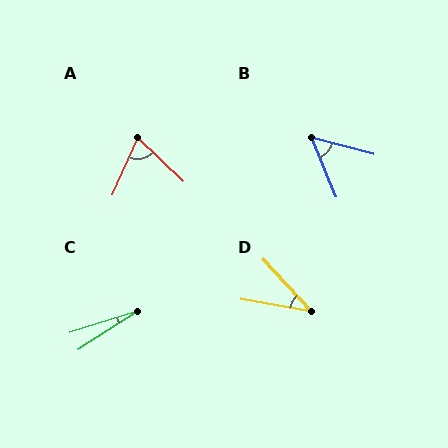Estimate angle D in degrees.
Approximately 37 degrees.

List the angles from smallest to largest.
C (16°), D (37°), B (53°), A (70°).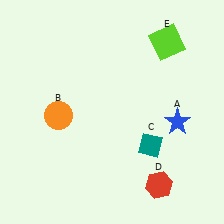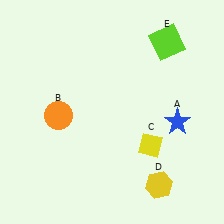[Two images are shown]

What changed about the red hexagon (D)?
In Image 1, D is red. In Image 2, it changed to yellow.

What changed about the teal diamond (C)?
In Image 1, C is teal. In Image 2, it changed to yellow.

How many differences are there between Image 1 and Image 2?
There are 2 differences between the two images.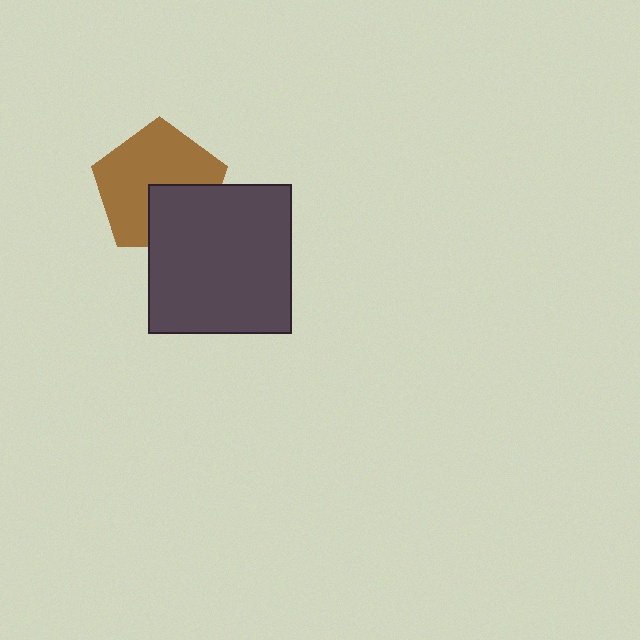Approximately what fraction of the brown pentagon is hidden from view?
Roughly 33% of the brown pentagon is hidden behind the dark gray rectangle.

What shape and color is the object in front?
The object in front is a dark gray rectangle.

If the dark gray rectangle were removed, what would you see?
You would see the complete brown pentagon.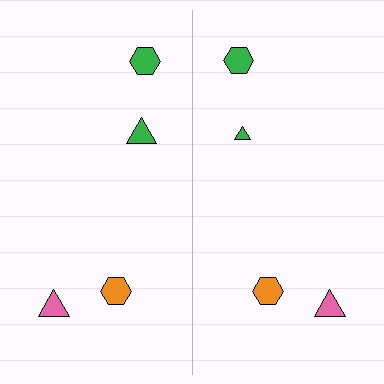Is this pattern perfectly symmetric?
No, the pattern is not perfectly symmetric. The green triangle on the right side has a different size than its mirror counterpart.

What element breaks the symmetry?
The green triangle on the right side has a different size than its mirror counterpart.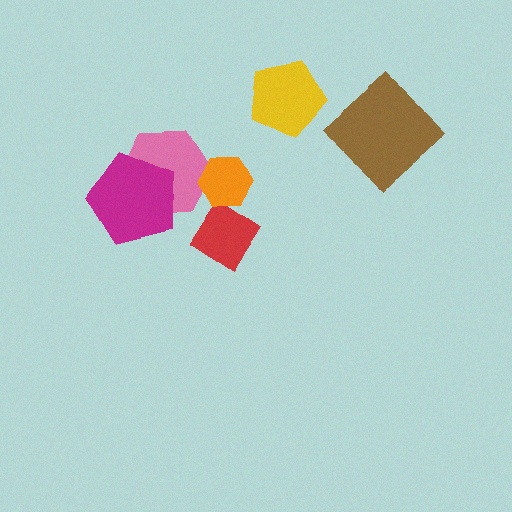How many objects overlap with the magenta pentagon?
1 object overlaps with the magenta pentagon.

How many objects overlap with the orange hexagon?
2 objects overlap with the orange hexagon.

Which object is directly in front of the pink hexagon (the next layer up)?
The magenta pentagon is directly in front of the pink hexagon.